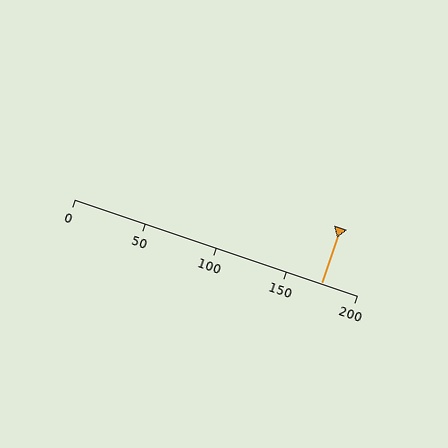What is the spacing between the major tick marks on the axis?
The major ticks are spaced 50 apart.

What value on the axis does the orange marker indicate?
The marker indicates approximately 175.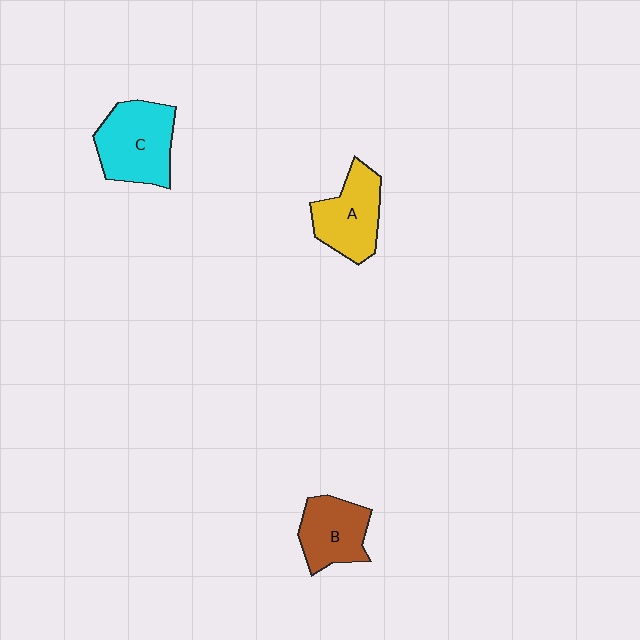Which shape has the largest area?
Shape C (cyan).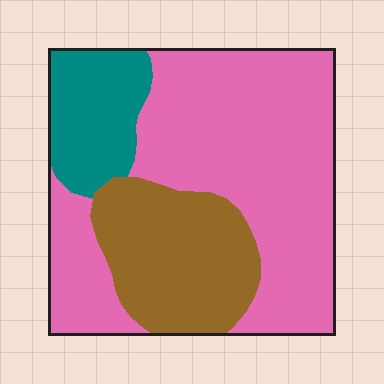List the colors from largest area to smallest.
From largest to smallest: pink, brown, teal.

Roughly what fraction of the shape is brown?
Brown takes up between a sixth and a third of the shape.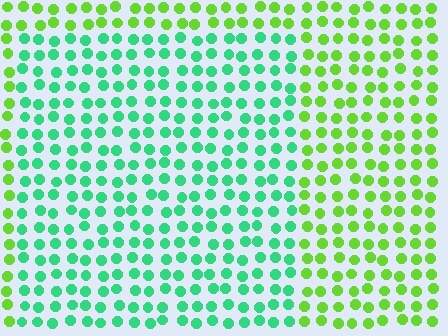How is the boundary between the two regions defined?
The boundary is defined purely by a slight shift in hue (about 48 degrees). Spacing, size, and orientation are identical on both sides.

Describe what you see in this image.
The image is filled with small lime elements in a uniform arrangement. A rectangle-shaped region is visible where the elements are tinted to a slightly different hue, forming a subtle color boundary.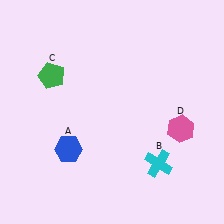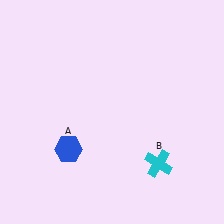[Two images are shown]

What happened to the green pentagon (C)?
The green pentagon (C) was removed in Image 2. It was in the top-left area of Image 1.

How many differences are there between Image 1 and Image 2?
There are 2 differences between the two images.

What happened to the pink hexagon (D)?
The pink hexagon (D) was removed in Image 2. It was in the bottom-right area of Image 1.